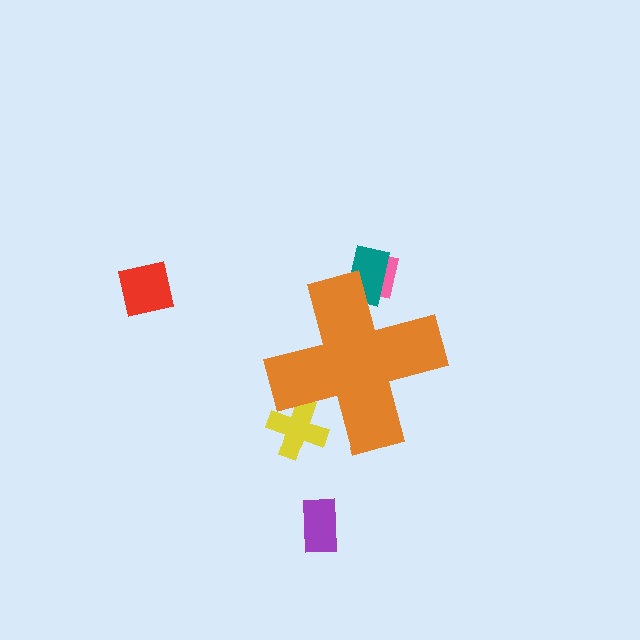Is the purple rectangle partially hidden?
No, the purple rectangle is fully visible.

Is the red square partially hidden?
No, the red square is fully visible.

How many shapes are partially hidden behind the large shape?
3 shapes are partially hidden.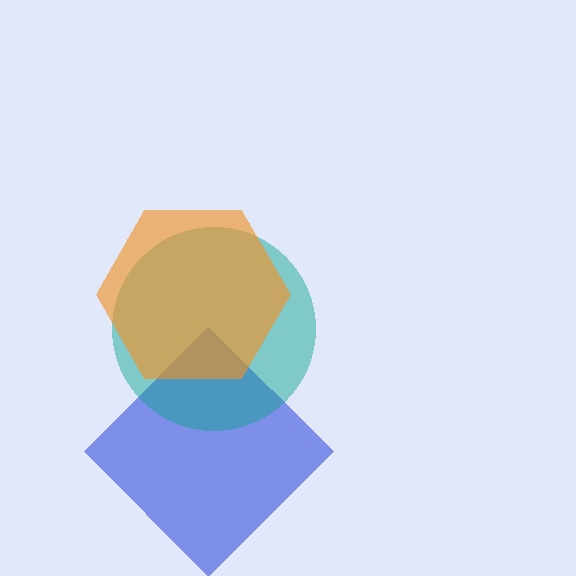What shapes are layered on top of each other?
The layered shapes are: a blue diamond, a teal circle, an orange hexagon.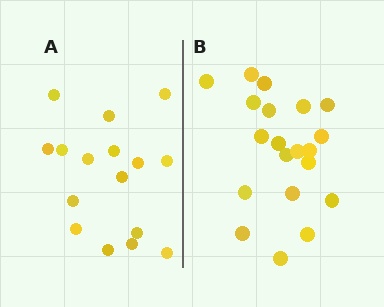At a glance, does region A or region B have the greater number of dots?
Region B (the right region) has more dots.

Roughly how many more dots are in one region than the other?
Region B has about 4 more dots than region A.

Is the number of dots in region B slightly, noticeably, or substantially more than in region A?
Region B has noticeably more, but not dramatically so. The ratio is roughly 1.2 to 1.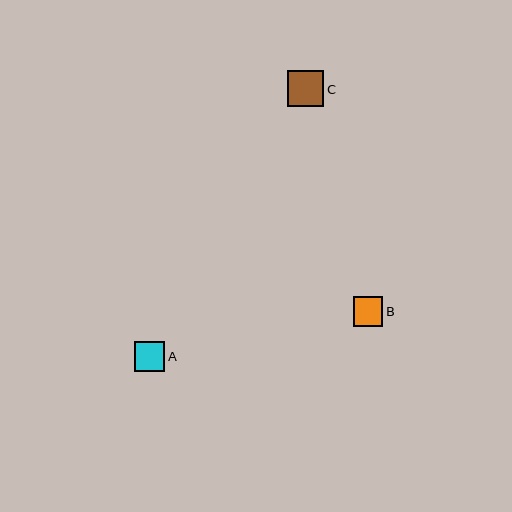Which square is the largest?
Square C is the largest with a size of approximately 36 pixels.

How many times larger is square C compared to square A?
Square C is approximately 1.2 times the size of square A.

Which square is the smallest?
Square B is the smallest with a size of approximately 30 pixels.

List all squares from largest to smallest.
From largest to smallest: C, A, B.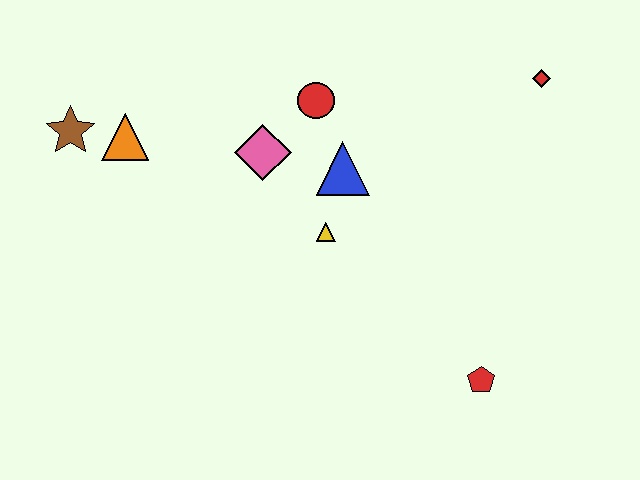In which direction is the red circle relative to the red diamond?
The red circle is to the left of the red diamond.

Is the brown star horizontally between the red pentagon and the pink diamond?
No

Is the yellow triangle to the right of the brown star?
Yes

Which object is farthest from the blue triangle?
The brown star is farthest from the blue triangle.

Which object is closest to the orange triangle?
The brown star is closest to the orange triangle.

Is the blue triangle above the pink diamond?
No